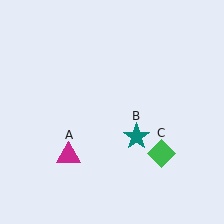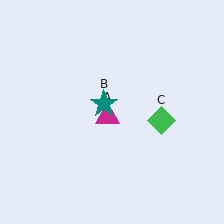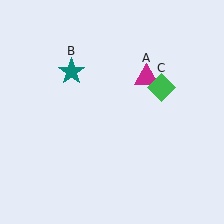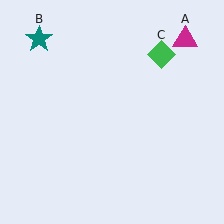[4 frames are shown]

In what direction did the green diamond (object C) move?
The green diamond (object C) moved up.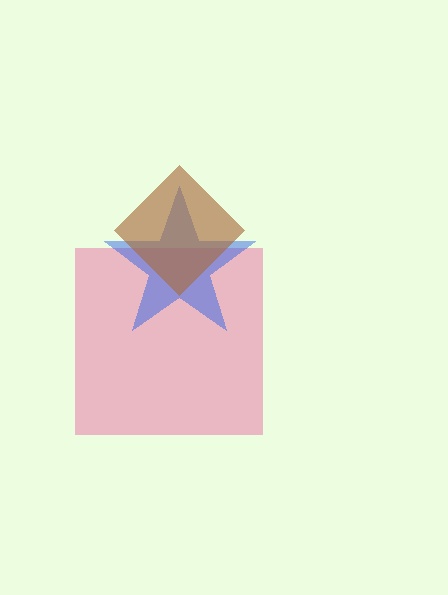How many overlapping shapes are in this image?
There are 3 overlapping shapes in the image.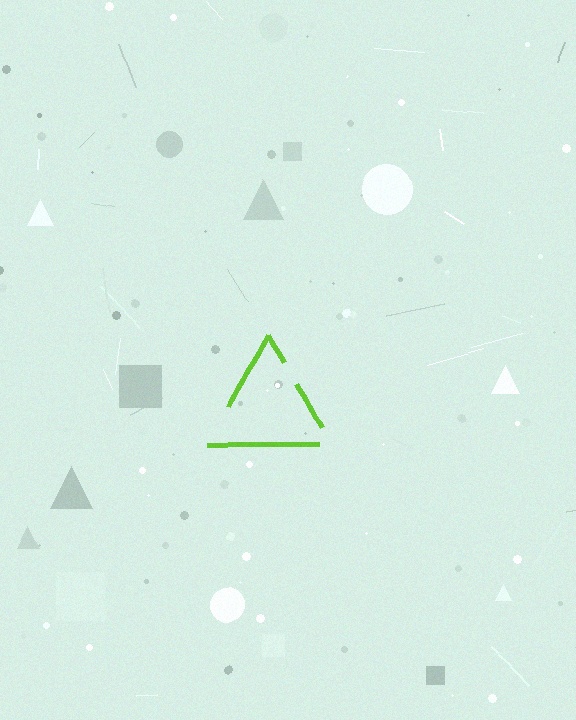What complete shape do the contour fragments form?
The contour fragments form a triangle.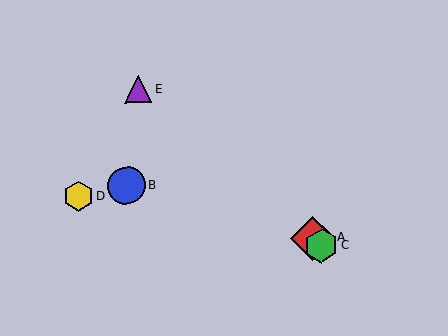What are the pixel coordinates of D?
Object D is at (78, 196).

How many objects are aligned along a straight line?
3 objects (A, C, E) are aligned along a straight line.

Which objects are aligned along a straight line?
Objects A, C, E are aligned along a straight line.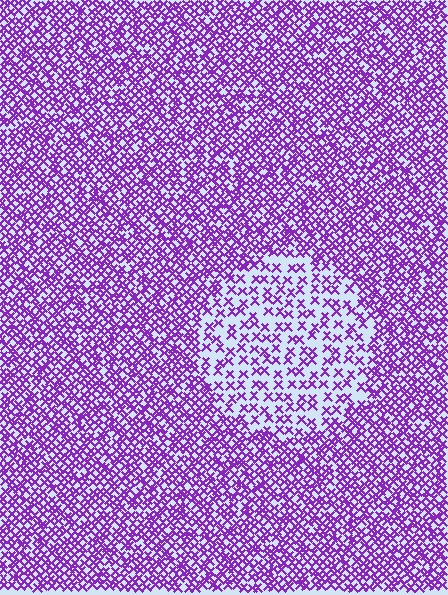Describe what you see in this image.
The image contains small purple elements arranged at two different densities. A circle-shaped region is visible where the elements are less densely packed than the surrounding area.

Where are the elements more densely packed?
The elements are more densely packed outside the circle boundary.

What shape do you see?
I see a circle.